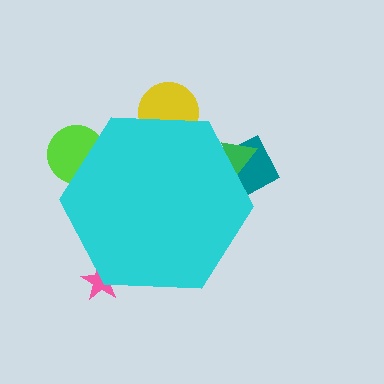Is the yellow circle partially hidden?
Yes, the yellow circle is partially hidden behind the cyan hexagon.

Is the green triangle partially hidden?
Yes, the green triangle is partially hidden behind the cyan hexagon.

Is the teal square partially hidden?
Yes, the teal square is partially hidden behind the cyan hexagon.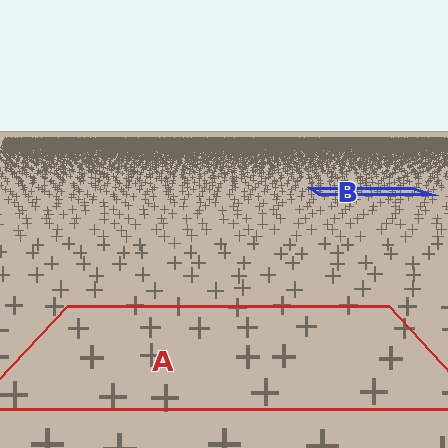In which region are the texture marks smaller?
The texture marks are smaller in region B, because it is farther away.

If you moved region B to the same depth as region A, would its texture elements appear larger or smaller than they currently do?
They would appear larger. At a closer depth, the same texture elements are projected at a bigger on-screen size.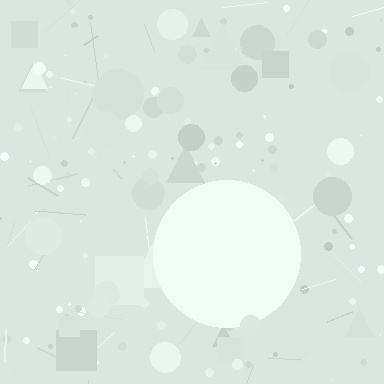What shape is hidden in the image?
A circle is hidden in the image.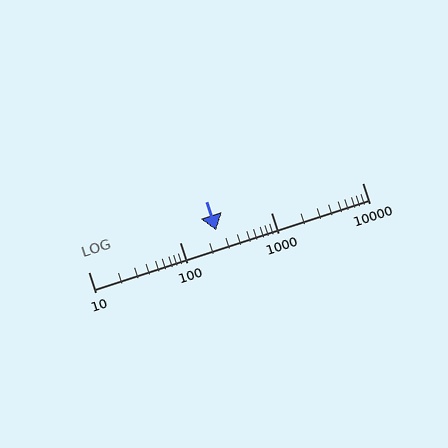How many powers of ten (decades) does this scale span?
The scale spans 3 decades, from 10 to 10000.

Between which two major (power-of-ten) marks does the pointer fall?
The pointer is between 100 and 1000.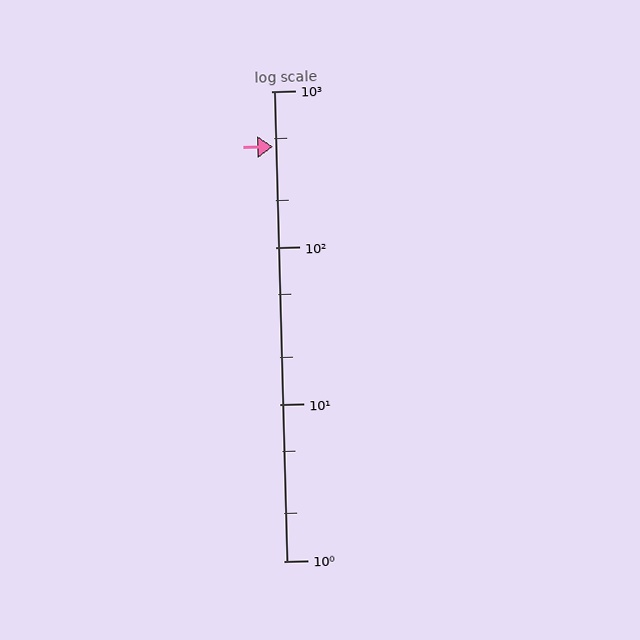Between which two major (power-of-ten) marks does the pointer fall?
The pointer is between 100 and 1000.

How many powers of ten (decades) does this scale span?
The scale spans 3 decades, from 1 to 1000.